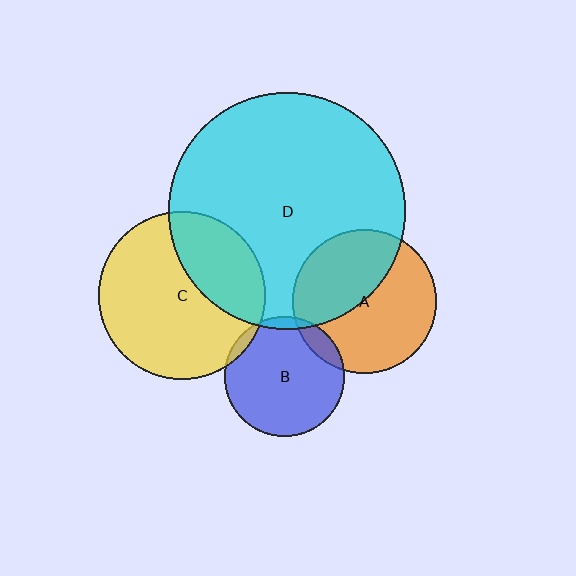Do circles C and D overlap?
Yes.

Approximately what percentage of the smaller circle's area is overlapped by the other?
Approximately 30%.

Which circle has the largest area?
Circle D (cyan).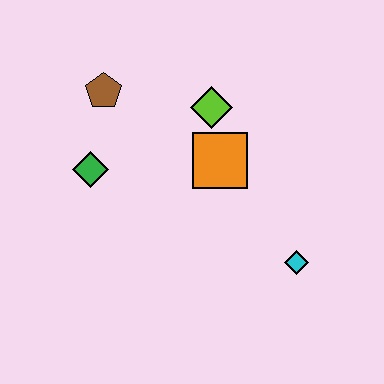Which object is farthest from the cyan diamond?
The brown pentagon is farthest from the cyan diamond.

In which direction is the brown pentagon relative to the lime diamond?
The brown pentagon is to the left of the lime diamond.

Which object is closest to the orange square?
The lime diamond is closest to the orange square.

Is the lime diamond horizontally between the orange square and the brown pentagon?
Yes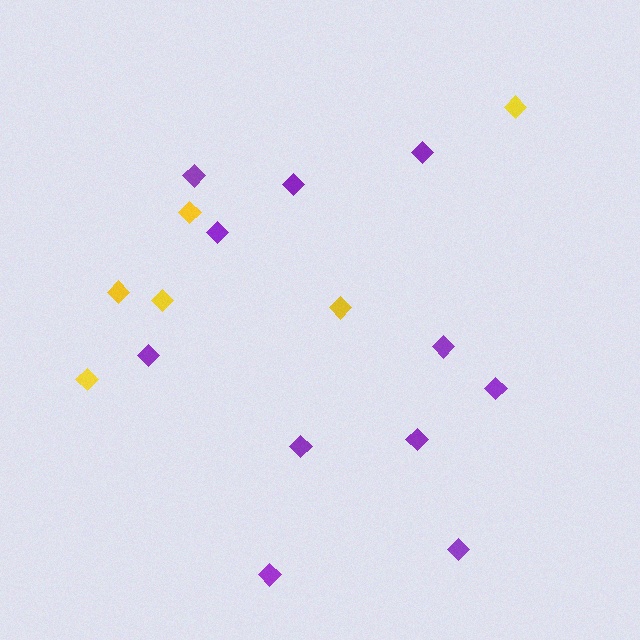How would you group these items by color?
There are 2 groups: one group of yellow diamonds (6) and one group of purple diamonds (11).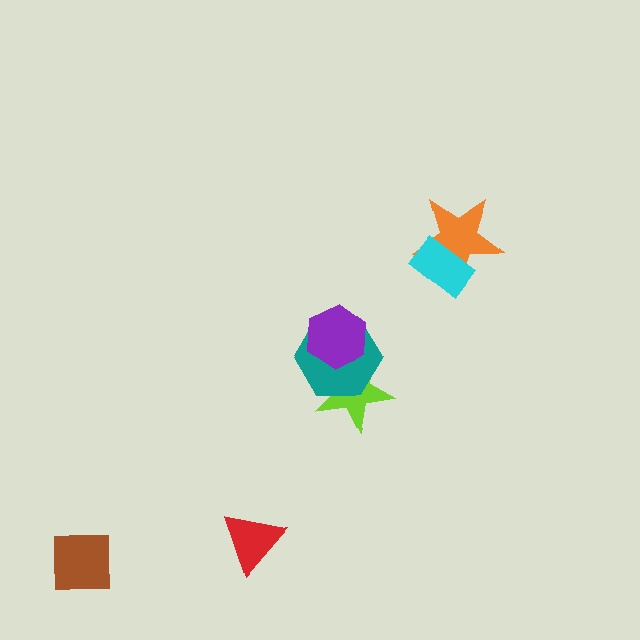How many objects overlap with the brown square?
0 objects overlap with the brown square.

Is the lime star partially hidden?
Yes, it is partially covered by another shape.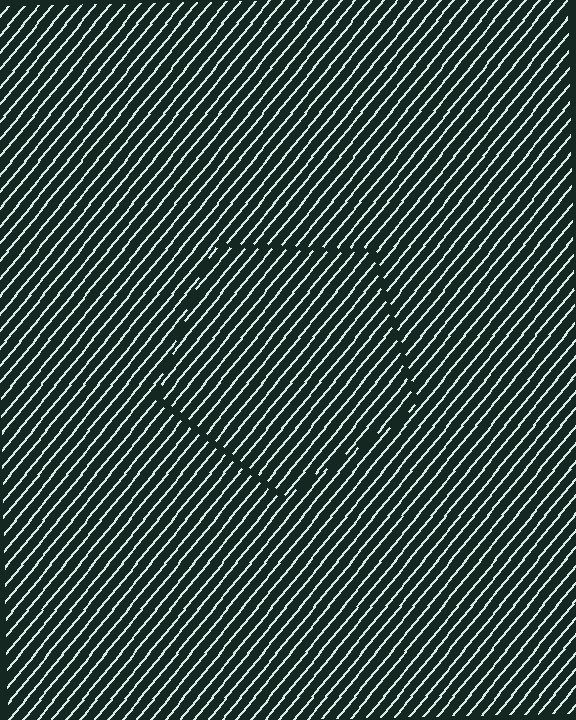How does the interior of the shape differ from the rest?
The interior of the shape contains the same grating, shifted by half a period — the contour is defined by the phase discontinuity where line-ends from the inner and outer gratings abut.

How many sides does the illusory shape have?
5 sides — the line-ends trace a pentagon.